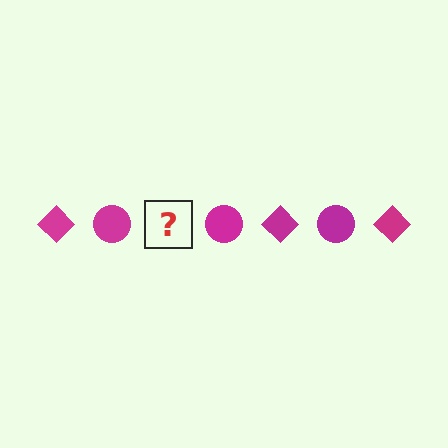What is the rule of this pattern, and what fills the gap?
The rule is that the pattern cycles through diamond, circle shapes in magenta. The gap should be filled with a magenta diamond.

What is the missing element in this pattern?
The missing element is a magenta diamond.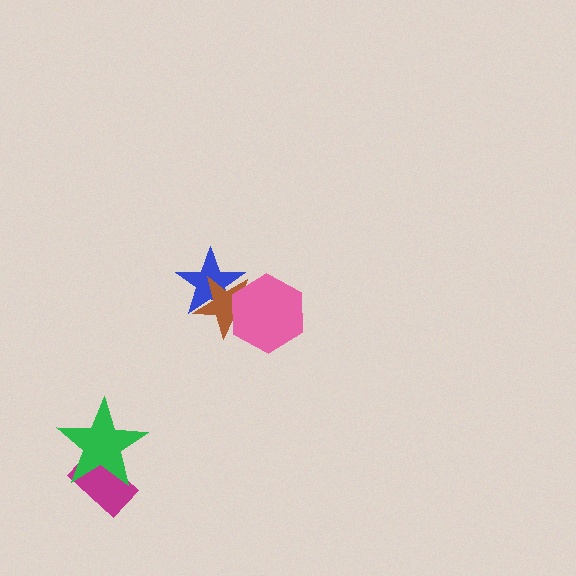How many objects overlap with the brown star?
2 objects overlap with the brown star.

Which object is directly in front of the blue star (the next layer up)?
The brown star is directly in front of the blue star.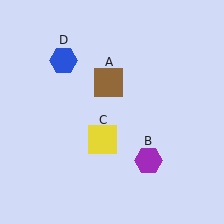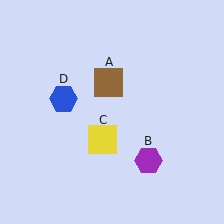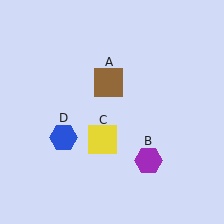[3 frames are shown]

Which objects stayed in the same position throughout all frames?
Brown square (object A) and purple hexagon (object B) and yellow square (object C) remained stationary.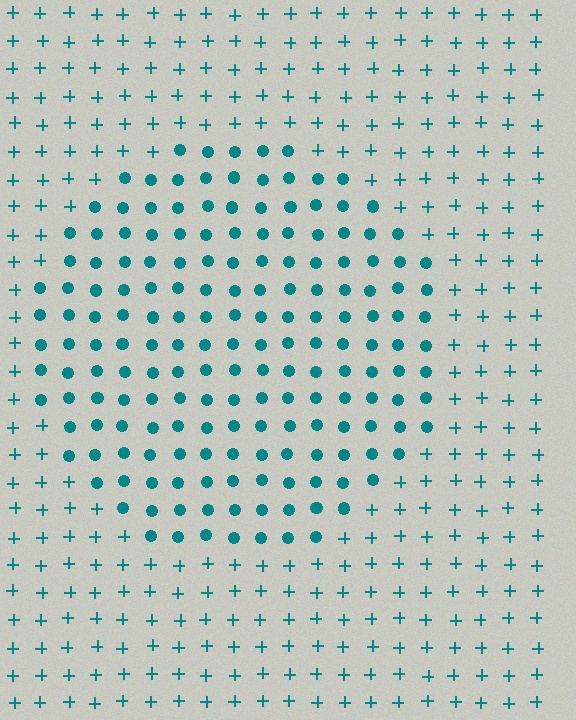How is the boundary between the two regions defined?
The boundary is defined by a change in element shape: circles inside vs. plus signs outside. All elements share the same color and spacing.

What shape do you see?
I see a circle.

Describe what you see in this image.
The image is filled with small teal elements arranged in a uniform grid. A circle-shaped region contains circles, while the surrounding area contains plus signs. The boundary is defined purely by the change in element shape.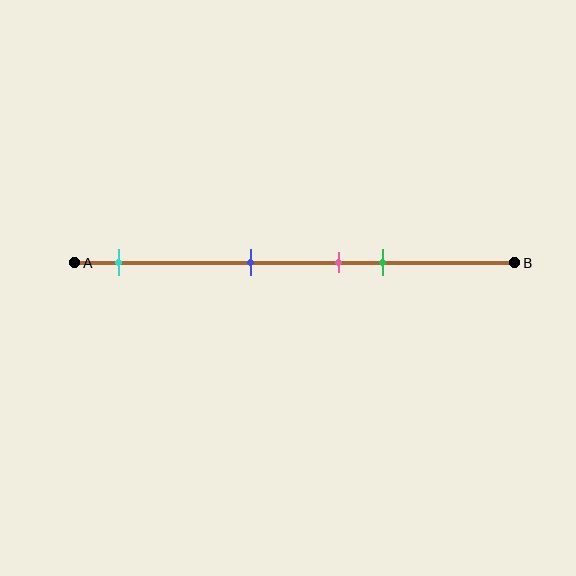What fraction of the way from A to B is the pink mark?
The pink mark is approximately 60% (0.6) of the way from A to B.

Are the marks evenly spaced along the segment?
No, the marks are not evenly spaced.